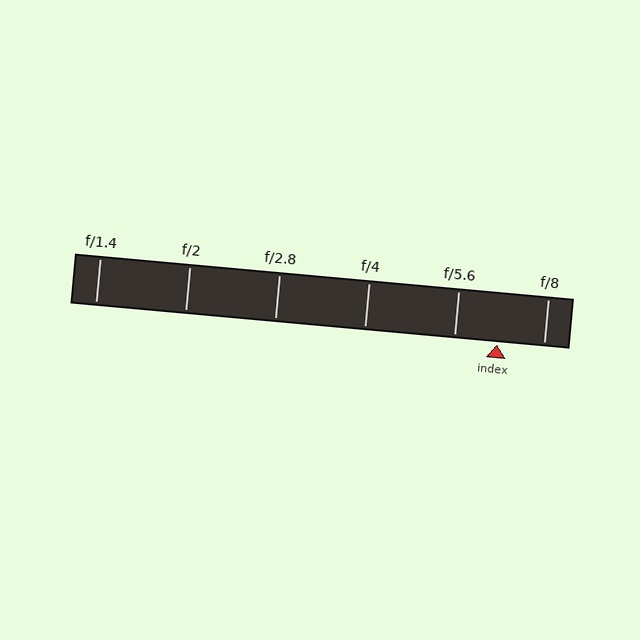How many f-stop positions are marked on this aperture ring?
There are 6 f-stop positions marked.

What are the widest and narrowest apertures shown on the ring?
The widest aperture shown is f/1.4 and the narrowest is f/8.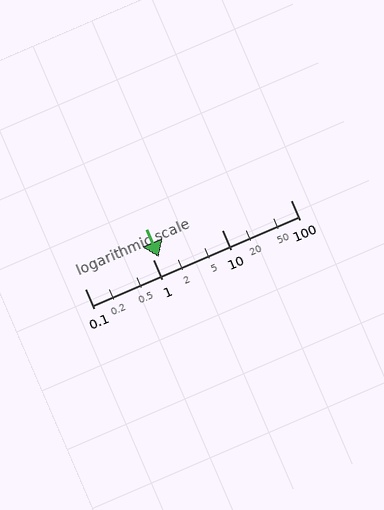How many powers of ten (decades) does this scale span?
The scale spans 3 decades, from 0.1 to 100.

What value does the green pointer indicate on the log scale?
The pointer indicates approximately 1.2.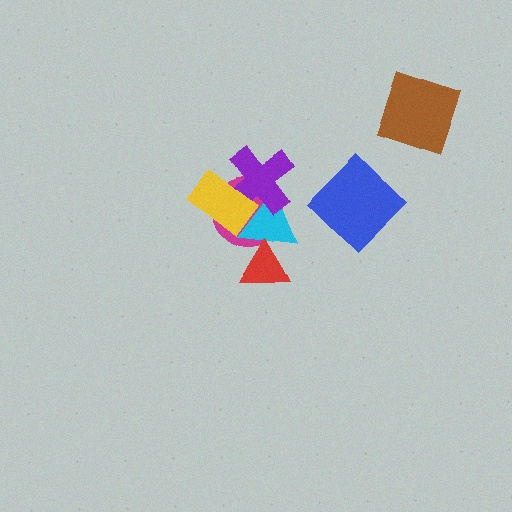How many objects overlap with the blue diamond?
0 objects overlap with the blue diamond.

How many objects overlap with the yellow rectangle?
3 objects overlap with the yellow rectangle.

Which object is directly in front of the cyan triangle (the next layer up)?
The purple cross is directly in front of the cyan triangle.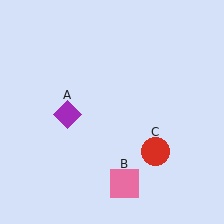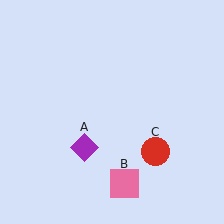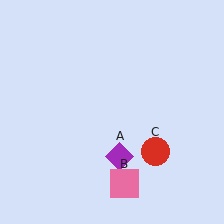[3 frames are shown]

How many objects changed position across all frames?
1 object changed position: purple diamond (object A).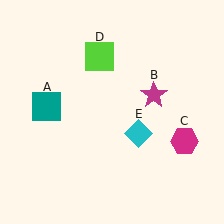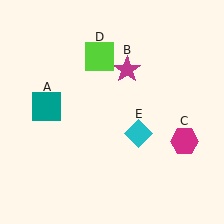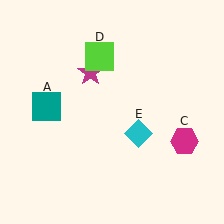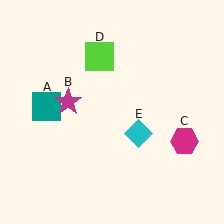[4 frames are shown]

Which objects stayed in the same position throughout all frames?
Teal square (object A) and magenta hexagon (object C) and lime square (object D) and cyan diamond (object E) remained stationary.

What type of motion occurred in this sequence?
The magenta star (object B) rotated counterclockwise around the center of the scene.